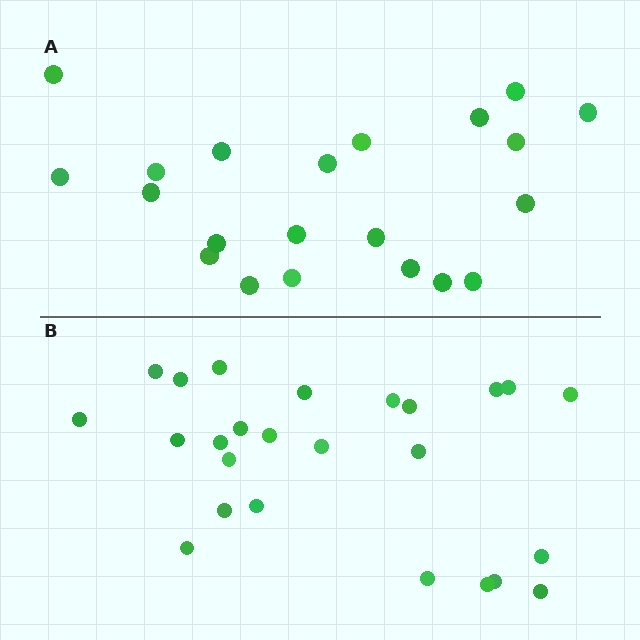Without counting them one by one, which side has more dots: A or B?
Region B (the bottom region) has more dots.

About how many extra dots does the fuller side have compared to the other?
Region B has about 4 more dots than region A.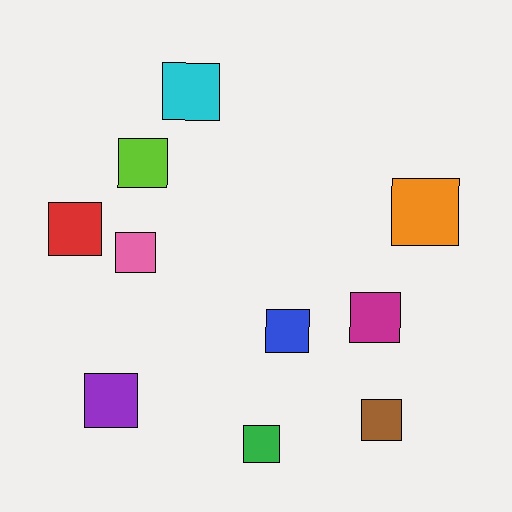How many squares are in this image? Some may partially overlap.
There are 10 squares.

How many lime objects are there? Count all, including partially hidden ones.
There is 1 lime object.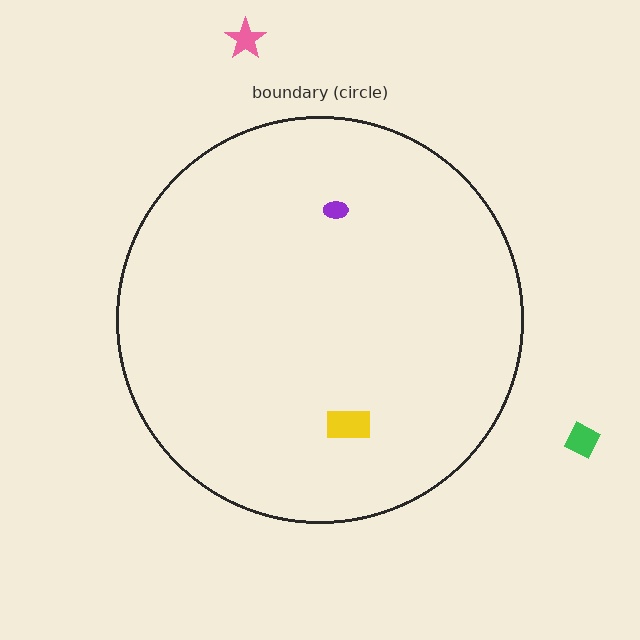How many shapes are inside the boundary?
2 inside, 2 outside.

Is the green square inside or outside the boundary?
Outside.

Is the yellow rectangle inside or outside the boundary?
Inside.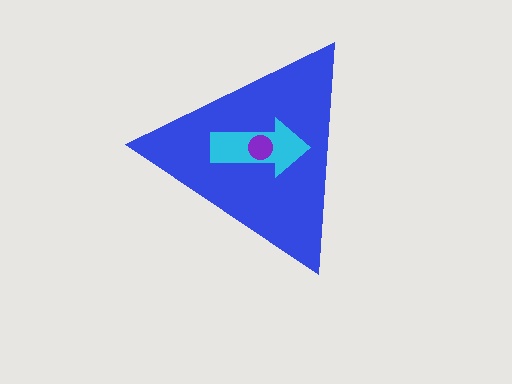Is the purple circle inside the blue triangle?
Yes.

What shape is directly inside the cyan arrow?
The purple circle.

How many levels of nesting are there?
3.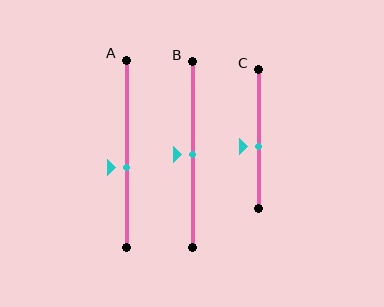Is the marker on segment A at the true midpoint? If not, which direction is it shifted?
No, the marker on segment A is shifted downward by about 8% of the segment length.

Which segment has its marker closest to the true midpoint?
Segment B has its marker closest to the true midpoint.